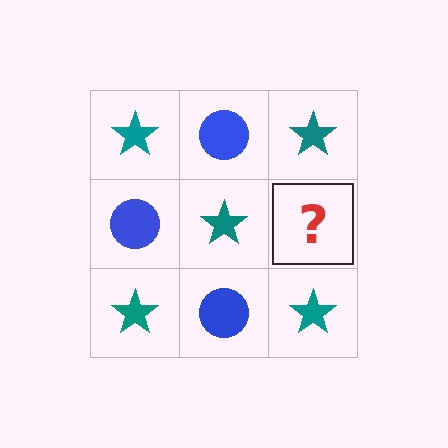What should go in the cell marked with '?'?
The missing cell should contain a blue circle.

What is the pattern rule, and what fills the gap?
The rule is that it alternates teal star and blue circle in a checkerboard pattern. The gap should be filled with a blue circle.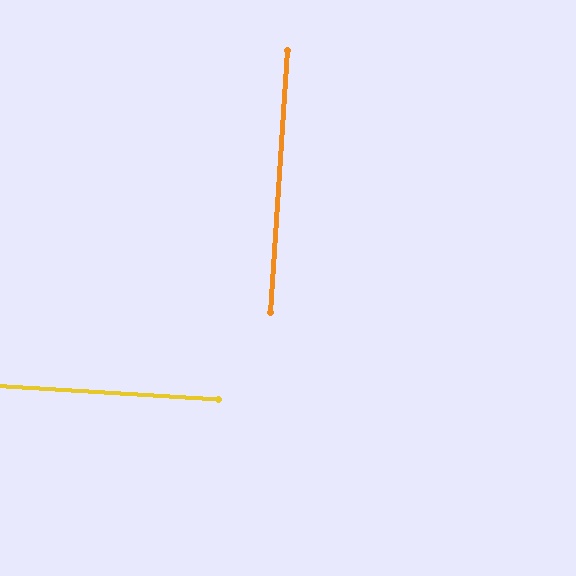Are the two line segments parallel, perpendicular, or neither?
Perpendicular — they meet at approximately 90°.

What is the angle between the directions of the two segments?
Approximately 90 degrees.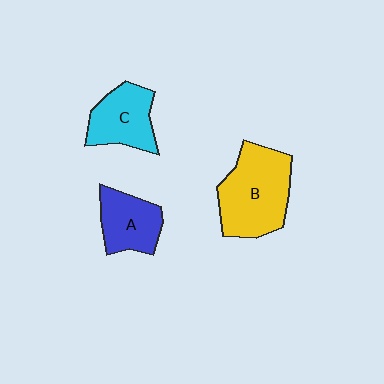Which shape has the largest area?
Shape B (yellow).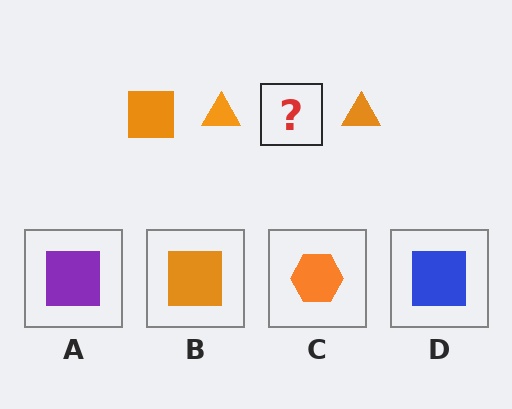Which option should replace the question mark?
Option B.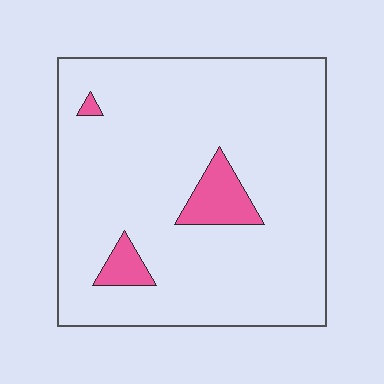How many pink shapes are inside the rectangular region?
3.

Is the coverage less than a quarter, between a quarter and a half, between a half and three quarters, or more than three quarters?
Less than a quarter.